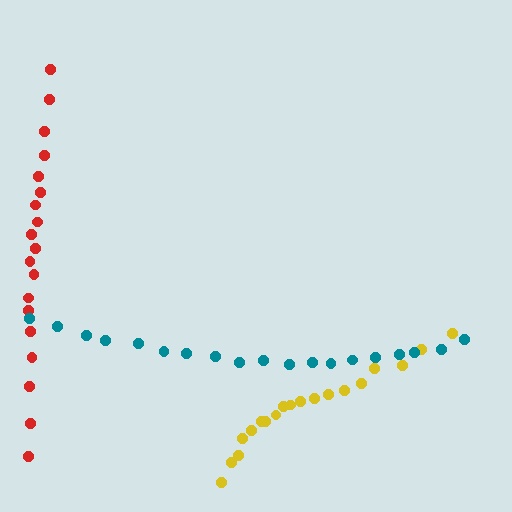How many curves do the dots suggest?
There are 3 distinct paths.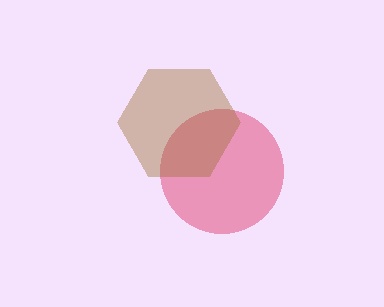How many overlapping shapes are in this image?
There are 2 overlapping shapes in the image.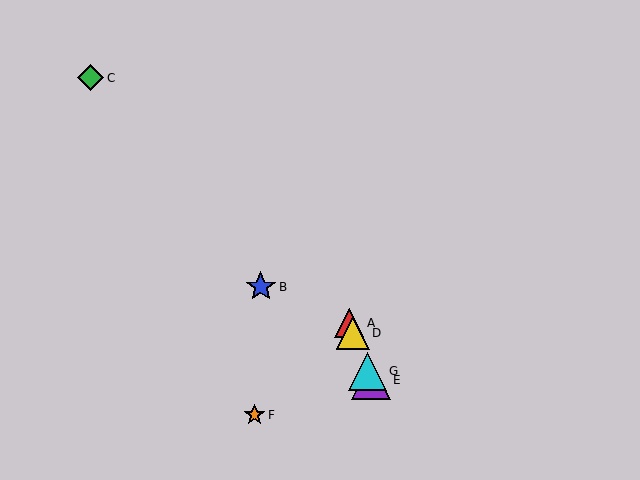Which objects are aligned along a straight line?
Objects A, D, E, G are aligned along a straight line.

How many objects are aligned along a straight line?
4 objects (A, D, E, G) are aligned along a straight line.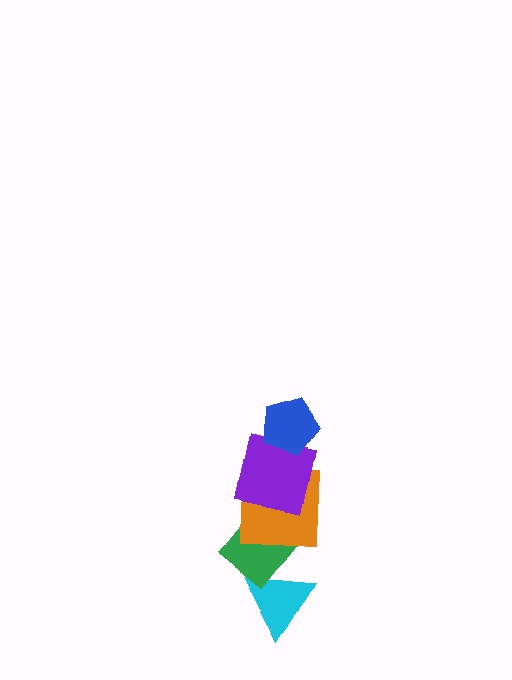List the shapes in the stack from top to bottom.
From top to bottom: the blue pentagon, the purple square, the orange square, the green diamond, the cyan triangle.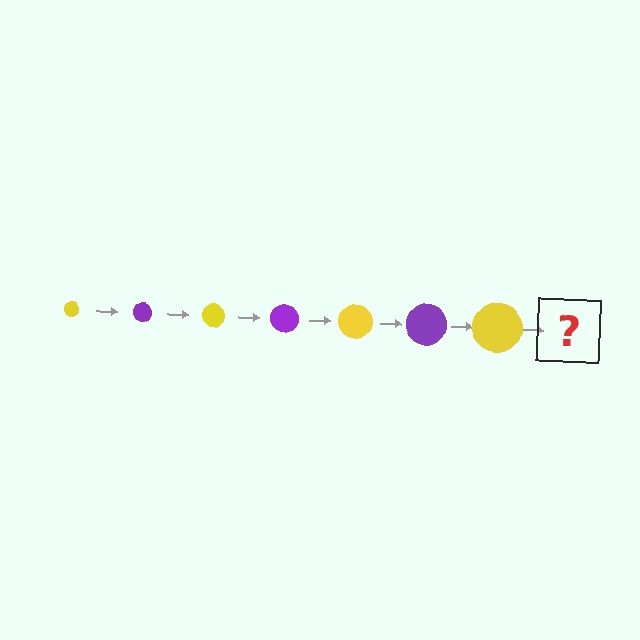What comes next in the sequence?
The next element should be a purple circle, larger than the previous one.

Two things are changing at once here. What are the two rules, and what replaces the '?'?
The two rules are that the circle grows larger each step and the color cycles through yellow and purple. The '?' should be a purple circle, larger than the previous one.